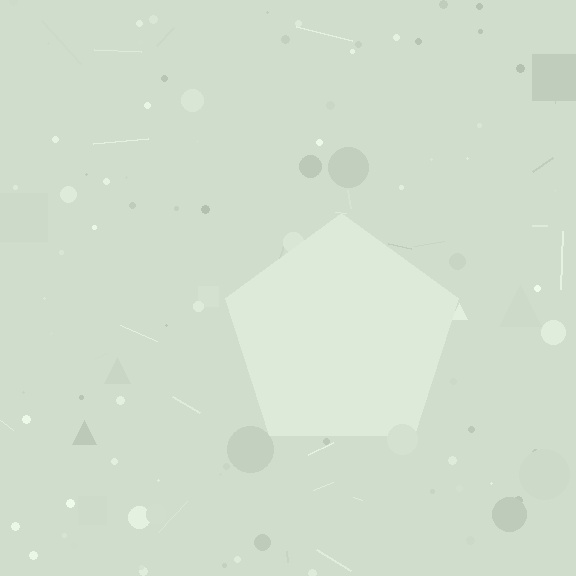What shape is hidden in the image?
A pentagon is hidden in the image.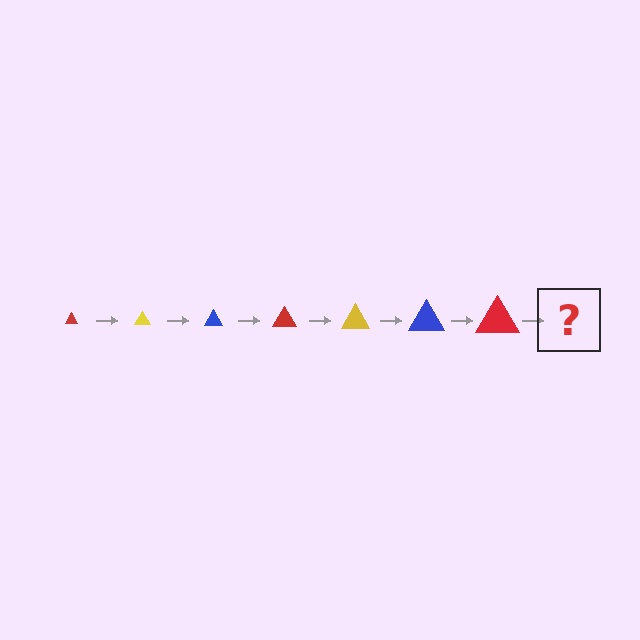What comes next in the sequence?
The next element should be a yellow triangle, larger than the previous one.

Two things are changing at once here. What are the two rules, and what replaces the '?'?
The two rules are that the triangle grows larger each step and the color cycles through red, yellow, and blue. The '?' should be a yellow triangle, larger than the previous one.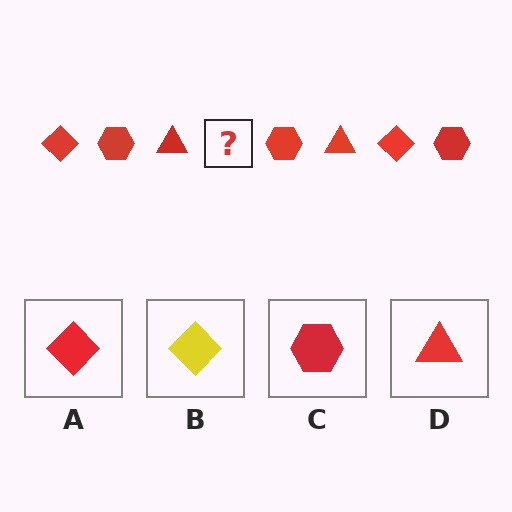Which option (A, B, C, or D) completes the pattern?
A.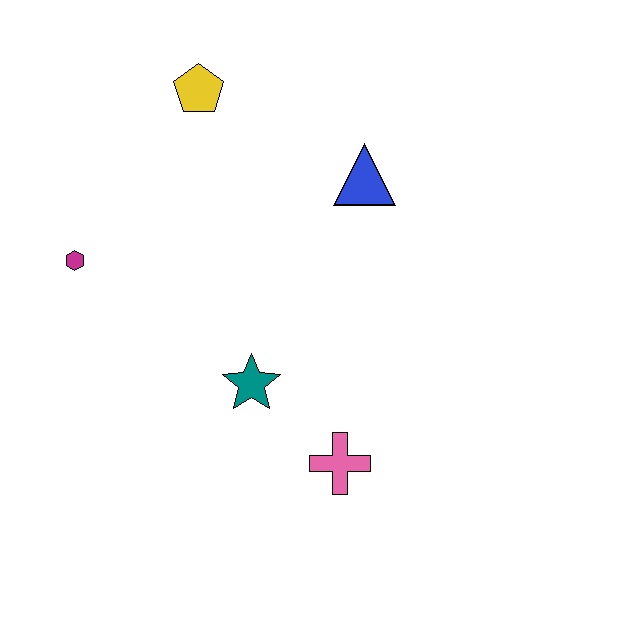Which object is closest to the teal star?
The pink cross is closest to the teal star.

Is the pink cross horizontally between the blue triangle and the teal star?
Yes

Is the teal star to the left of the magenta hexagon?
No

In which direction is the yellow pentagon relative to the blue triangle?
The yellow pentagon is to the left of the blue triangle.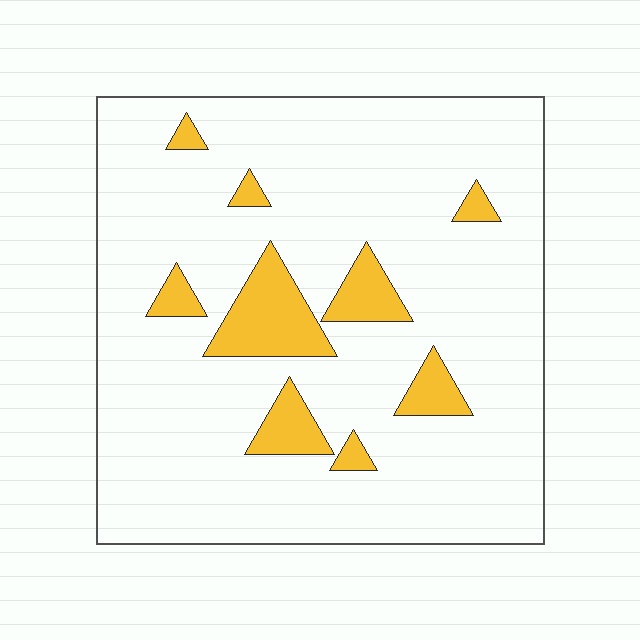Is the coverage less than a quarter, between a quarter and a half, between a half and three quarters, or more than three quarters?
Less than a quarter.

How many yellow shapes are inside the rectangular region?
9.